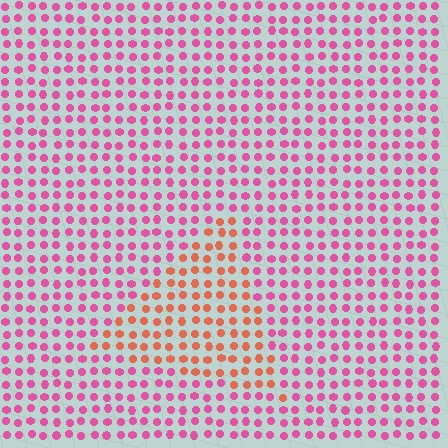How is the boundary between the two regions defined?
The boundary is defined purely by a slight shift in hue (about 44 degrees). Spacing, size, and orientation are identical on both sides.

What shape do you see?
I see a triangle.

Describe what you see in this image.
The image is filled with small pink elements in a uniform arrangement. A triangle-shaped region is visible where the elements are tinted to a slightly different hue, forming a subtle color boundary.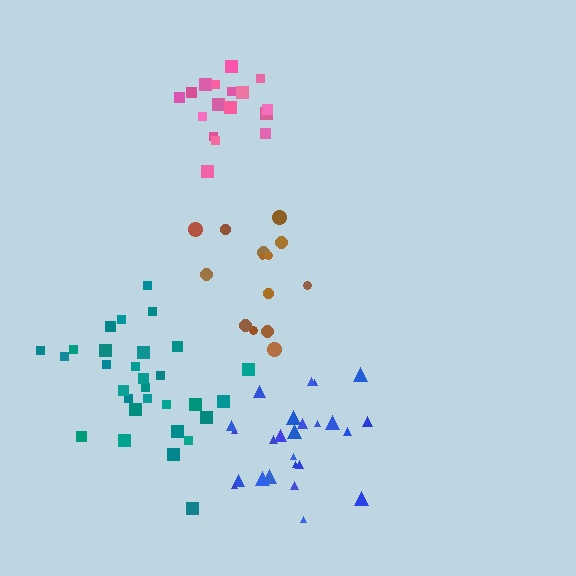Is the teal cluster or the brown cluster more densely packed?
Brown.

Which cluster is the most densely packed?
Pink.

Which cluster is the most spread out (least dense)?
Teal.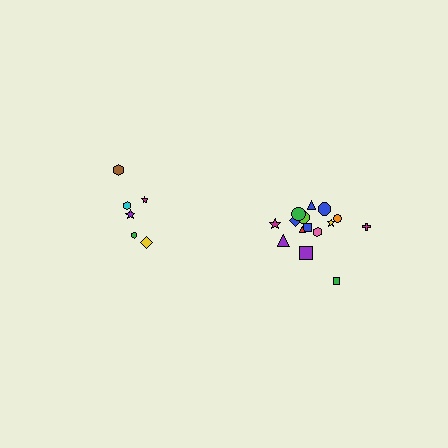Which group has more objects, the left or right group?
The right group.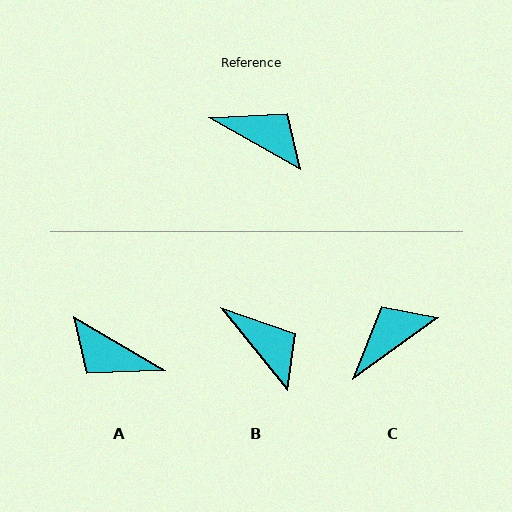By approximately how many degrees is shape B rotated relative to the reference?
Approximately 21 degrees clockwise.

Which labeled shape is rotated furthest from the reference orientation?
A, about 179 degrees away.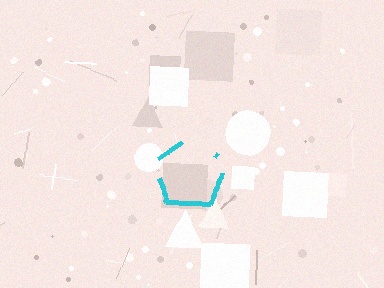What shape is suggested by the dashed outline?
The dashed outline suggests a pentagon.